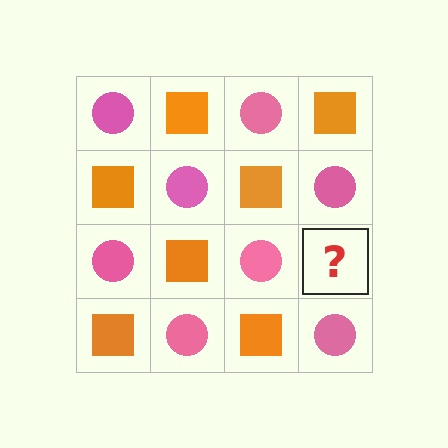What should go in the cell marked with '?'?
The missing cell should contain an orange square.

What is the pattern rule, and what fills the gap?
The rule is that it alternates pink circle and orange square in a checkerboard pattern. The gap should be filled with an orange square.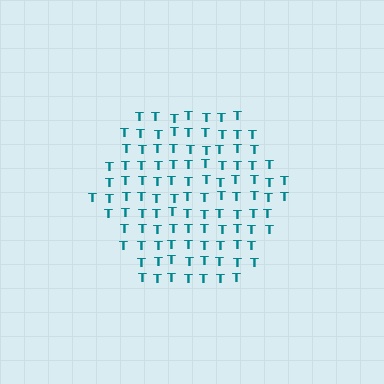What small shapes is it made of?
It is made of small letter T's.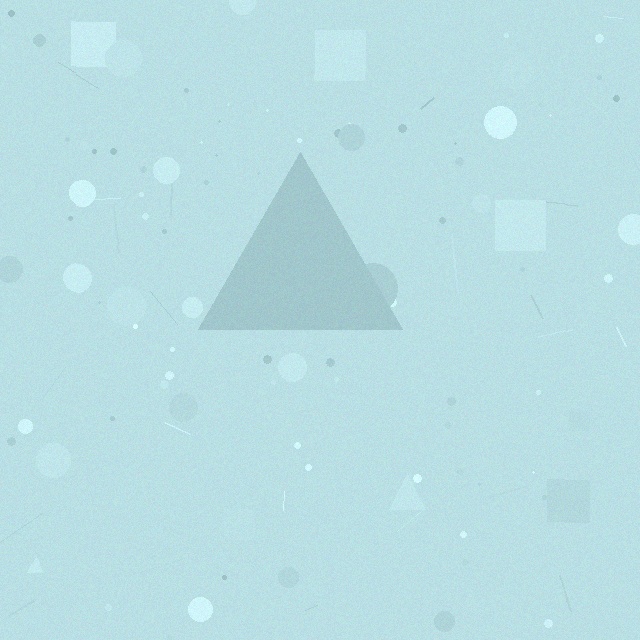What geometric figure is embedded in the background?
A triangle is embedded in the background.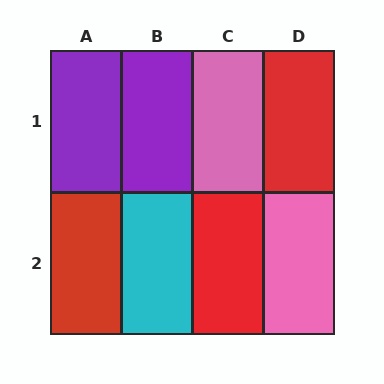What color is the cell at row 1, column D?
Red.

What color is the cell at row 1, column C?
Pink.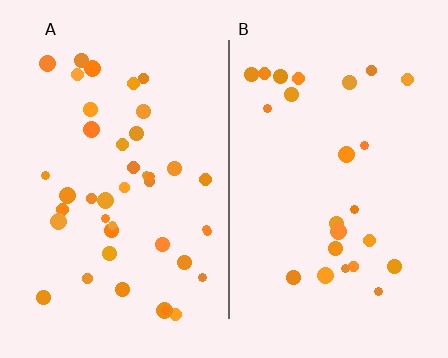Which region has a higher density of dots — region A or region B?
A (the left).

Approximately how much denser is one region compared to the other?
Approximately 1.7× — region A over region B.